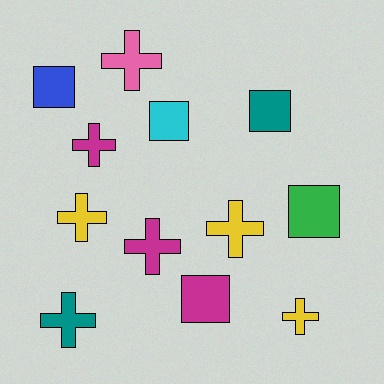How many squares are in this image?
There are 5 squares.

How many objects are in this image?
There are 12 objects.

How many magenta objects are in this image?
There are 3 magenta objects.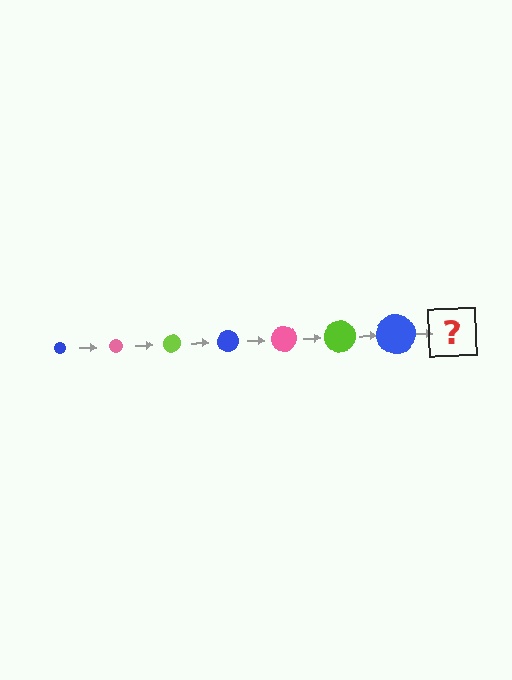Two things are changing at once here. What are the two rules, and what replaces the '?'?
The two rules are that the circle grows larger each step and the color cycles through blue, pink, and lime. The '?' should be a pink circle, larger than the previous one.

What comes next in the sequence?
The next element should be a pink circle, larger than the previous one.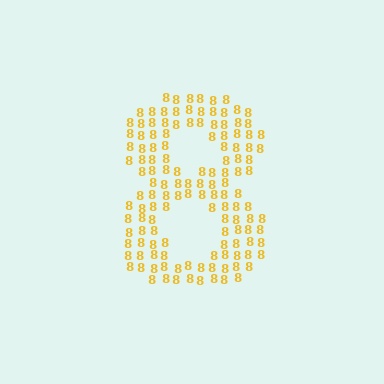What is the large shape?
The large shape is the digit 8.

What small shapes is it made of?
It is made of small digit 8's.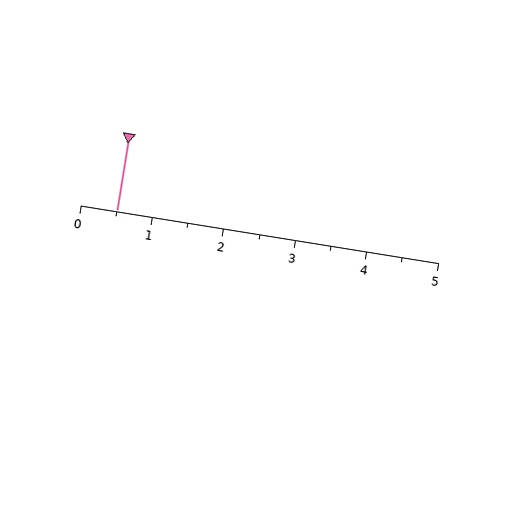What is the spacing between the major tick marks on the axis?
The major ticks are spaced 1 apart.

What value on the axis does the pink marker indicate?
The marker indicates approximately 0.5.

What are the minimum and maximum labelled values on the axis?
The axis runs from 0 to 5.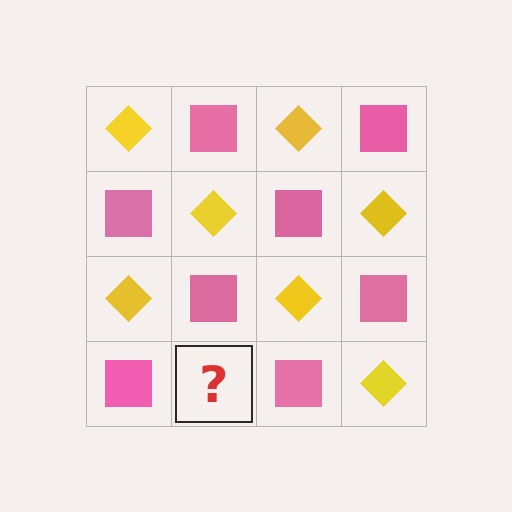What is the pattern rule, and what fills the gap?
The rule is that it alternates yellow diamond and pink square in a checkerboard pattern. The gap should be filled with a yellow diamond.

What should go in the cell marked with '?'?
The missing cell should contain a yellow diamond.